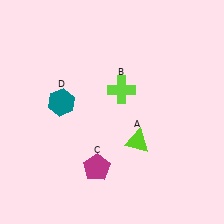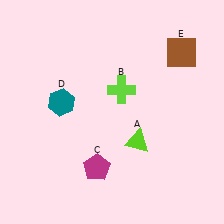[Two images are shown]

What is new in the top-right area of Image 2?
A brown square (E) was added in the top-right area of Image 2.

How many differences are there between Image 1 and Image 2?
There is 1 difference between the two images.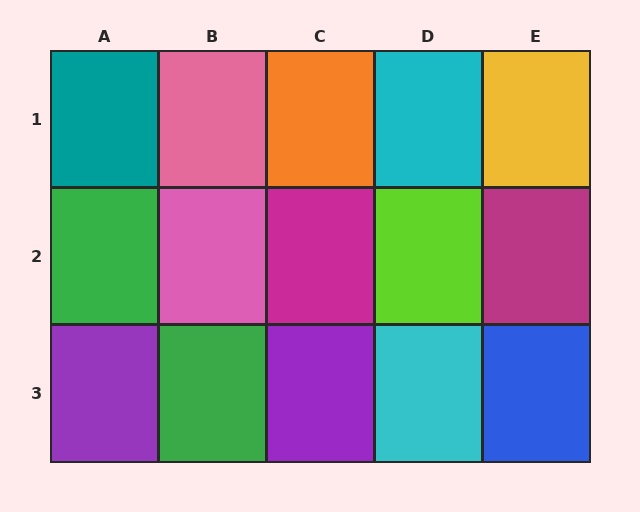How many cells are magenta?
2 cells are magenta.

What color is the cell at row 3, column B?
Green.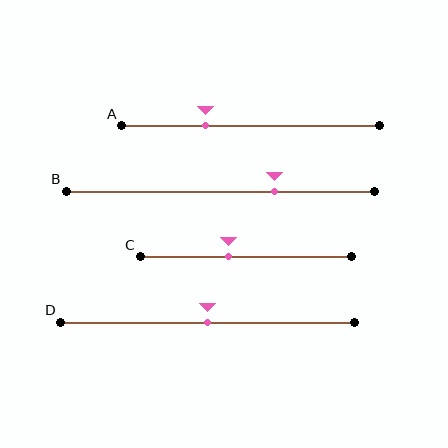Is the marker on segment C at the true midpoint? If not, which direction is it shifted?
No, the marker on segment C is shifted to the left by about 8% of the segment length.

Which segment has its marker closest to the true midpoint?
Segment D has its marker closest to the true midpoint.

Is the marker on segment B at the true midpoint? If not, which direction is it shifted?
No, the marker on segment B is shifted to the right by about 18% of the segment length.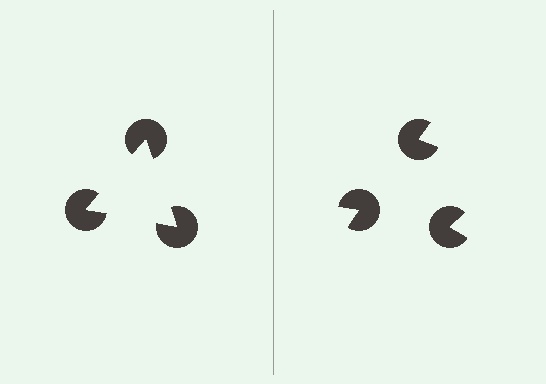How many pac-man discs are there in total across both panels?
6 — 3 on each side.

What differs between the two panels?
The pac-man discs are positioned identically on both sides; only the wedge orientations differ. On the left they align to a triangle; on the right they are misaligned.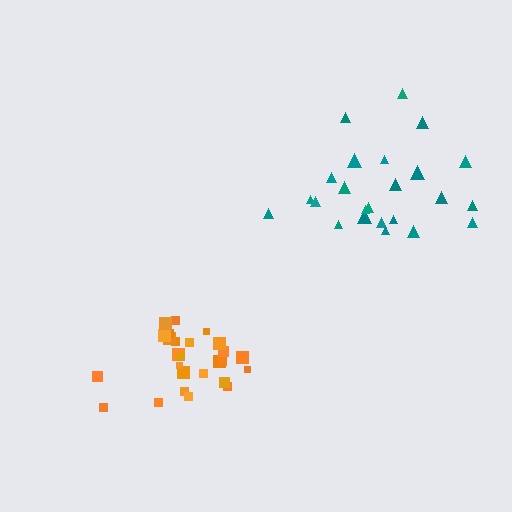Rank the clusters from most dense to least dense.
orange, teal.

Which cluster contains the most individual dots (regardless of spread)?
Orange (26).